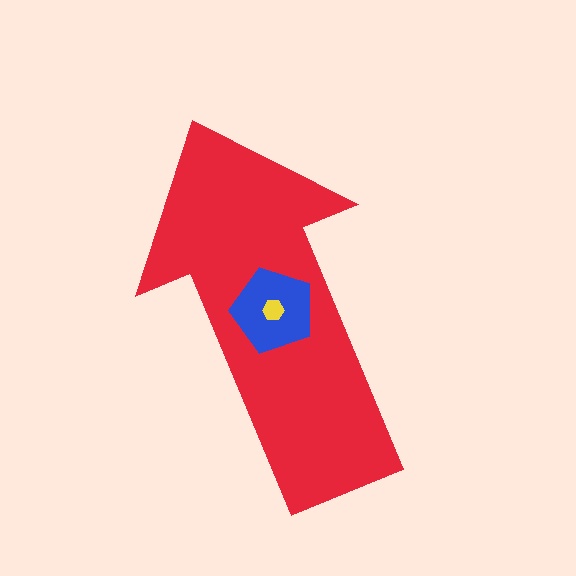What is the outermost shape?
The red arrow.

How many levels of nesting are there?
3.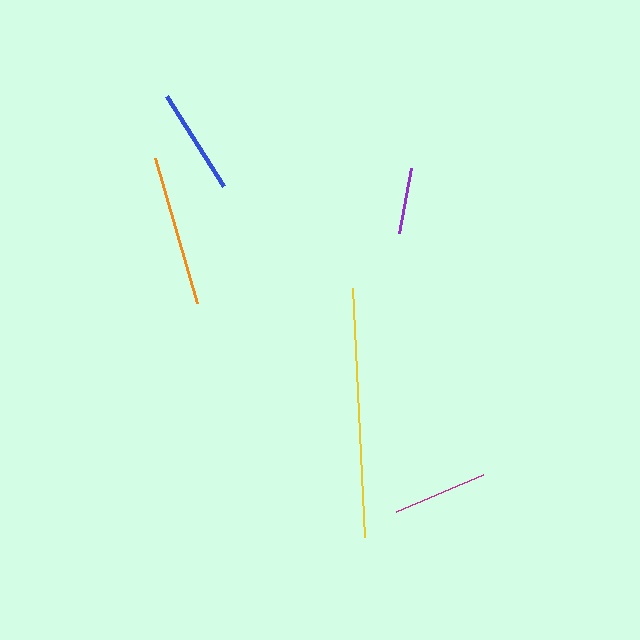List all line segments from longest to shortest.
From longest to shortest: yellow, orange, blue, magenta, purple.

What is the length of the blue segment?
The blue segment is approximately 107 pixels long.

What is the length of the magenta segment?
The magenta segment is approximately 95 pixels long.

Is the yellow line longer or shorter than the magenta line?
The yellow line is longer than the magenta line.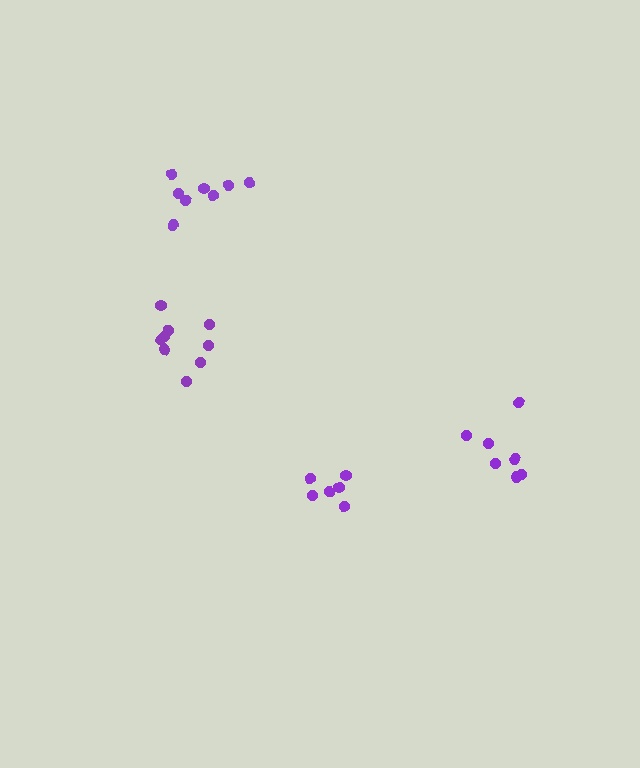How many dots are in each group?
Group 1: 8 dots, Group 2: 6 dots, Group 3: 9 dots, Group 4: 7 dots (30 total).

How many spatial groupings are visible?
There are 4 spatial groupings.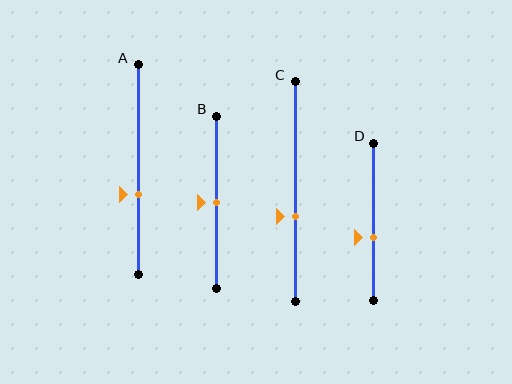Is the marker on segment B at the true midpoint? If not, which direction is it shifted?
Yes, the marker on segment B is at the true midpoint.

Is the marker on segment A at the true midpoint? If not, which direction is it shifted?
No, the marker on segment A is shifted downward by about 12% of the segment length.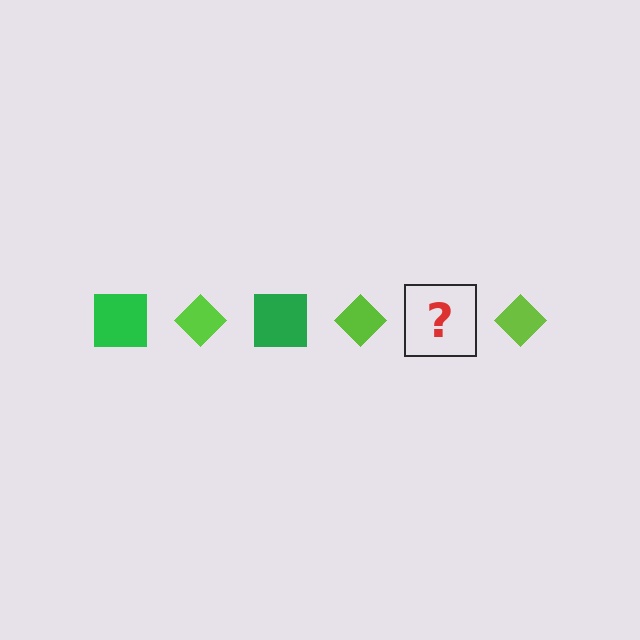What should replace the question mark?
The question mark should be replaced with a green square.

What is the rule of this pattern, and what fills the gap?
The rule is that the pattern alternates between green square and lime diamond. The gap should be filled with a green square.